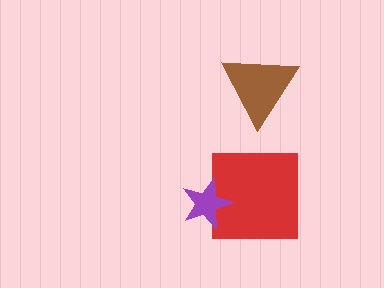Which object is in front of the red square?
The purple star is in front of the red square.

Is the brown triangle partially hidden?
No, no other shape covers it.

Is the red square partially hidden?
Yes, it is partially covered by another shape.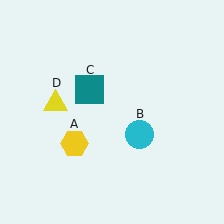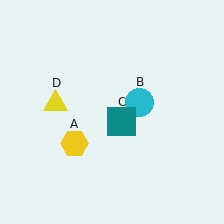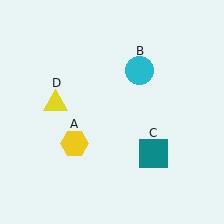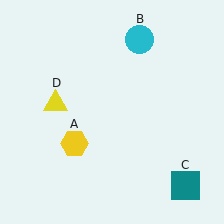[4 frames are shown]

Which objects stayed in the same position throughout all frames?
Yellow hexagon (object A) and yellow triangle (object D) remained stationary.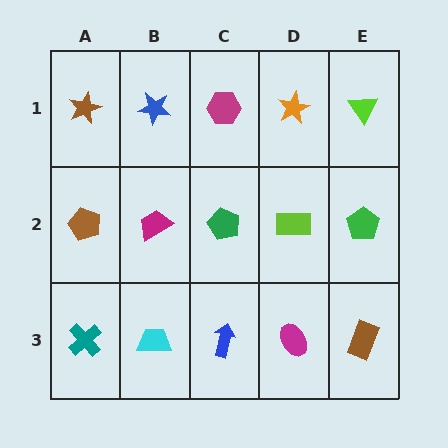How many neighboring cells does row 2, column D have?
4.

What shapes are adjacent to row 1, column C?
A green pentagon (row 2, column C), a blue star (row 1, column B), an orange star (row 1, column D).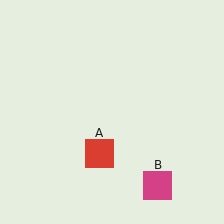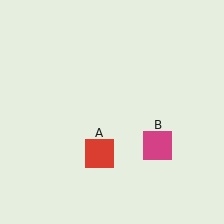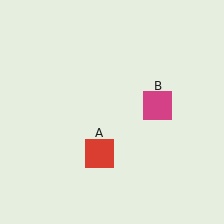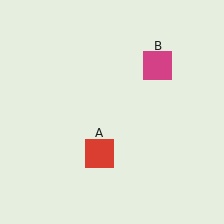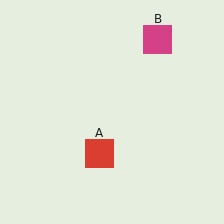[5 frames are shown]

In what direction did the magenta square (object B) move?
The magenta square (object B) moved up.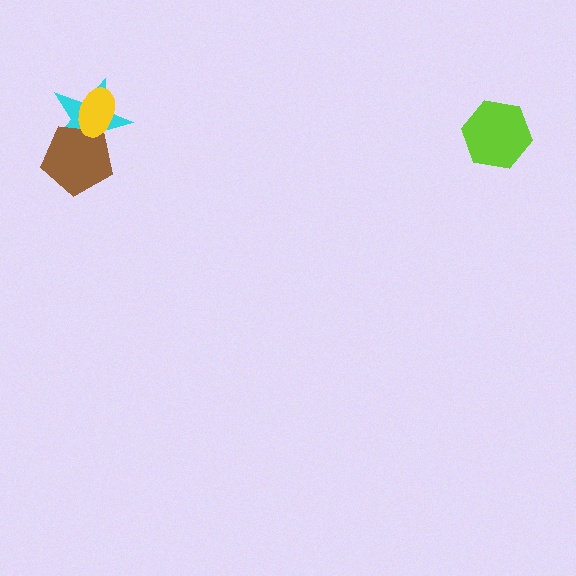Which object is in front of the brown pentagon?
The yellow ellipse is in front of the brown pentagon.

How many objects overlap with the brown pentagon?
2 objects overlap with the brown pentagon.